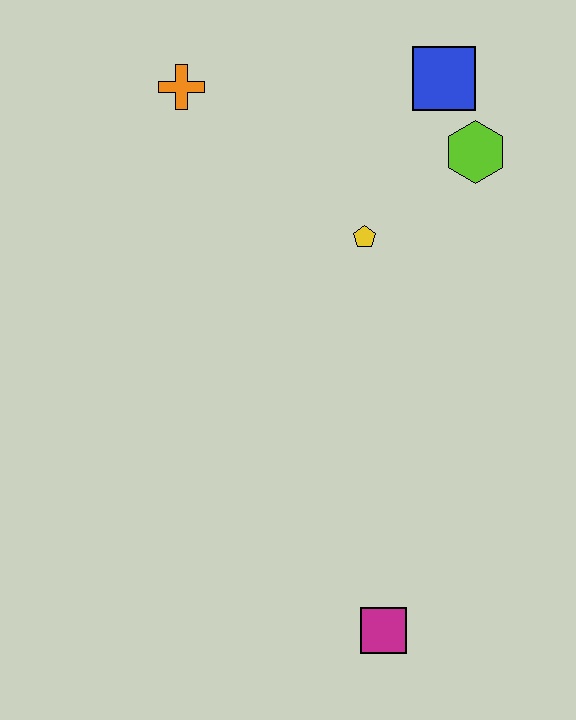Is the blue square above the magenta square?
Yes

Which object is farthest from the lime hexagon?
The magenta square is farthest from the lime hexagon.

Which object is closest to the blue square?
The lime hexagon is closest to the blue square.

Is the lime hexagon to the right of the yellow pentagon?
Yes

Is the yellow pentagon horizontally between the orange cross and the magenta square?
Yes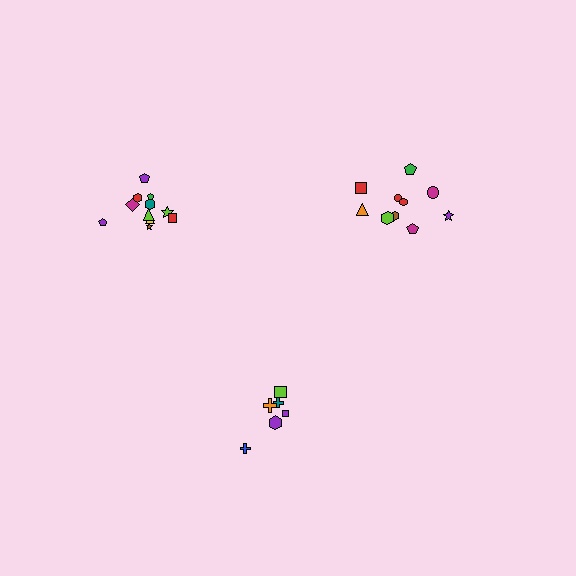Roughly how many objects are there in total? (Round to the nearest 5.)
Roughly 30 objects in total.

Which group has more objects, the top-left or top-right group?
The top-left group.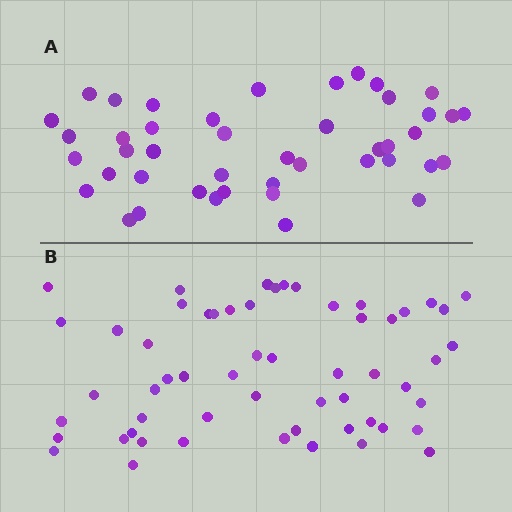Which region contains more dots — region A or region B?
Region B (the bottom region) has more dots.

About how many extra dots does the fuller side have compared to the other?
Region B has approximately 15 more dots than region A.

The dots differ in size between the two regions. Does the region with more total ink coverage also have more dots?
No. Region A has more total ink coverage because its dots are larger, but region B actually contains more individual dots. Total area can be misleading — the number of items is what matters here.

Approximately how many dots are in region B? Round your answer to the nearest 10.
About 60 dots. (The exact count is 57, which rounds to 60.)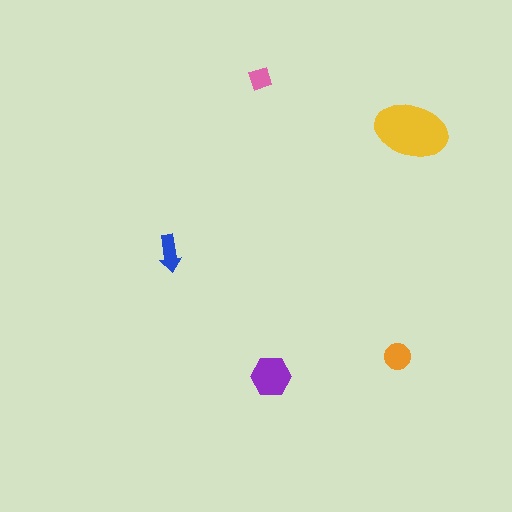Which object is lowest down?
The purple hexagon is bottommost.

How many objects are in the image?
There are 5 objects in the image.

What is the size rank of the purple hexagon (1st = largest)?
2nd.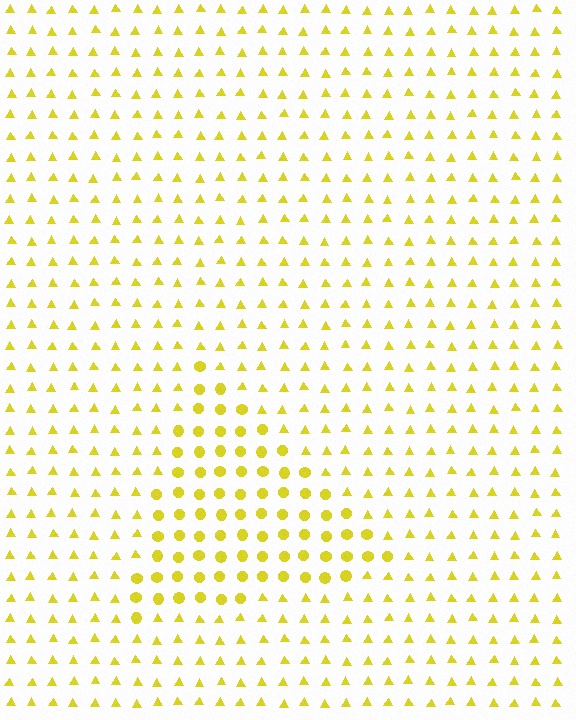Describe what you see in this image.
The image is filled with small yellow elements arranged in a uniform grid. A triangle-shaped region contains circles, while the surrounding area contains triangles. The boundary is defined purely by the change in element shape.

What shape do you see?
I see a triangle.